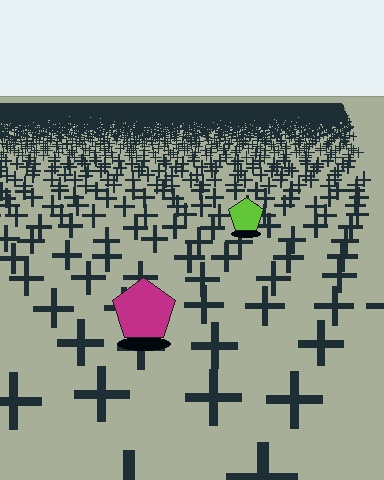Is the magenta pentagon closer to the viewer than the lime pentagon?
Yes. The magenta pentagon is closer — you can tell from the texture gradient: the ground texture is coarser near it.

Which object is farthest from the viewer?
The lime pentagon is farthest from the viewer. It appears smaller and the ground texture around it is denser.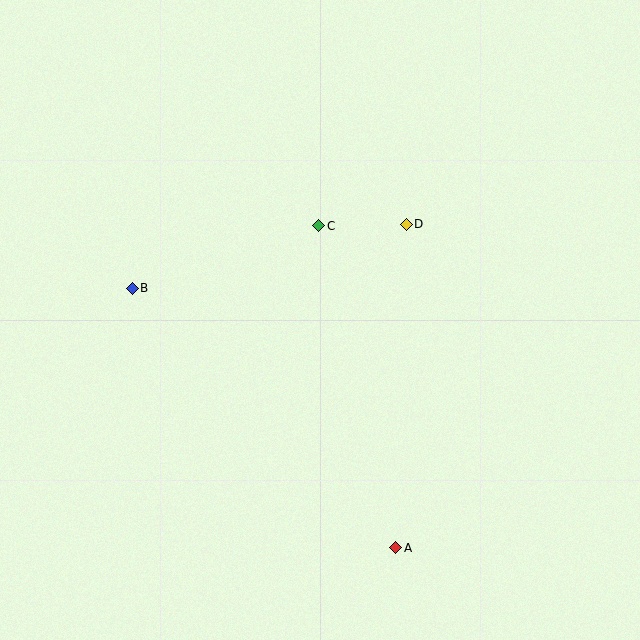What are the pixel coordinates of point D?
Point D is at (406, 224).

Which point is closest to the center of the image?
Point C at (319, 226) is closest to the center.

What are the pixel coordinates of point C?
Point C is at (319, 226).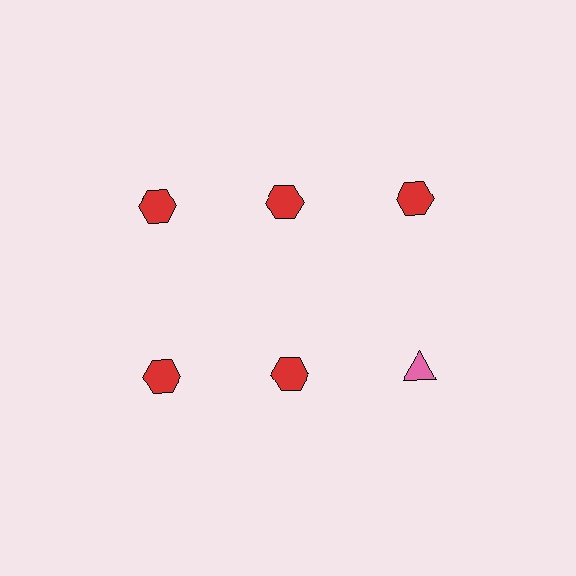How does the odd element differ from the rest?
It differs in both color (pink instead of red) and shape (triangle instead of hexagon).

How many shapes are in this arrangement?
There are 6 shapes arranged in a grid pattern.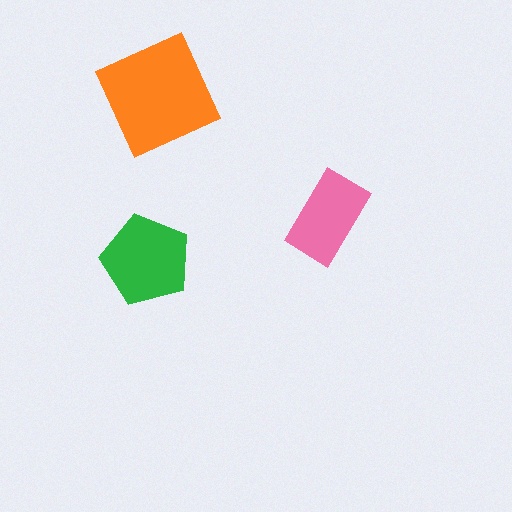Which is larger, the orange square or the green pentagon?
The orange square.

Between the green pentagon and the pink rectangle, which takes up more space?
The green pentagon.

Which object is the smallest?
The pink rectangle.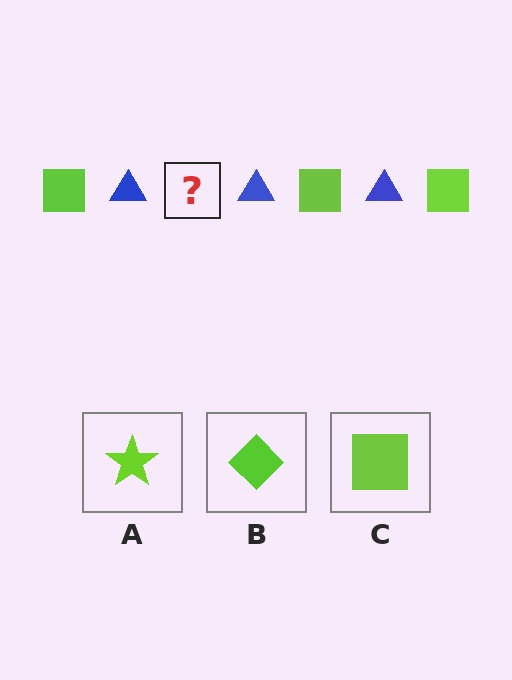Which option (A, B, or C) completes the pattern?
C.